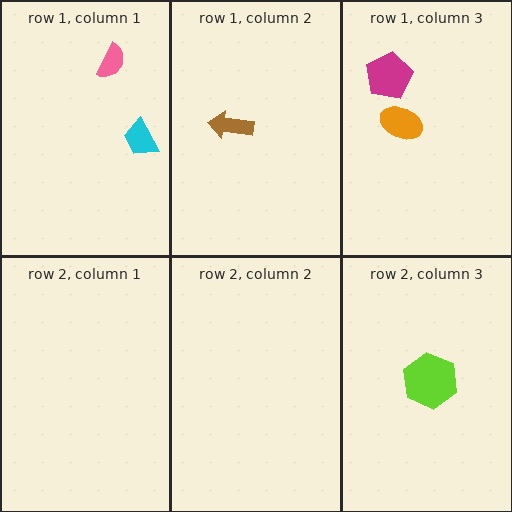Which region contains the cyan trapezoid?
The row 1, column 1 region.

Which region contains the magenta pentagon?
The row 1, column 3 region.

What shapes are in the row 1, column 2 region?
The brown arrow.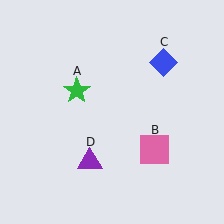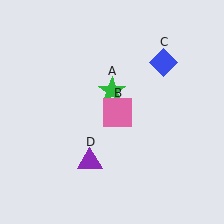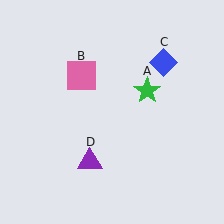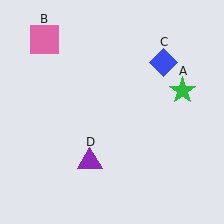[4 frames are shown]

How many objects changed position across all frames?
2 objects changed position: green star (object A), pink square (object B).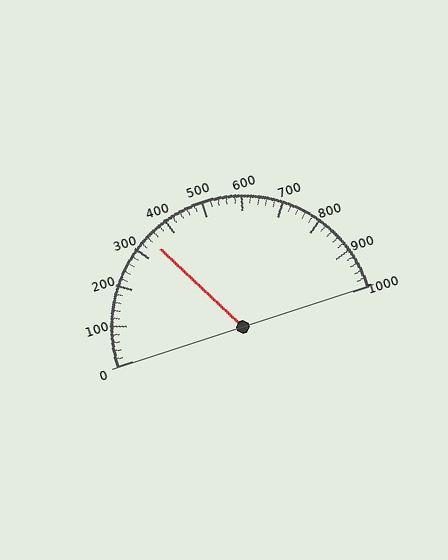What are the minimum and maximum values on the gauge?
The gauge ranges from 0 to 1000.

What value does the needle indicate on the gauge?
The needle indicates approximately 340.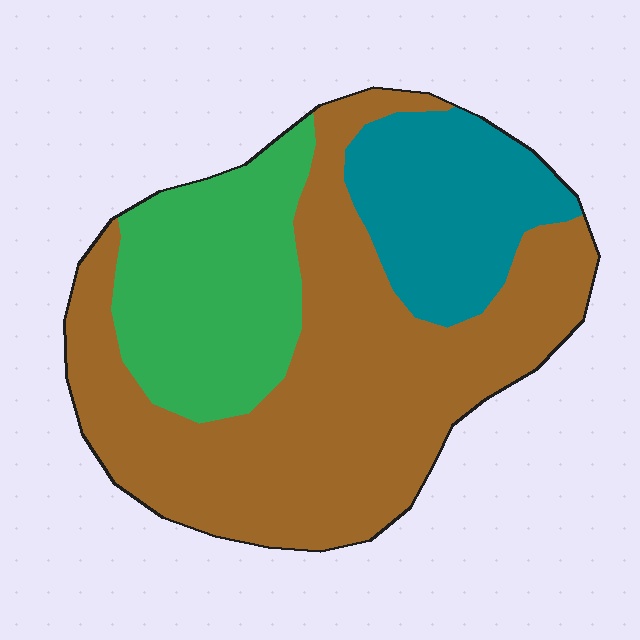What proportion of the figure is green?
Green takes up between a sixth and a third of the figure.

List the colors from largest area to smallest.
From largest to smallest: brown, green, teal.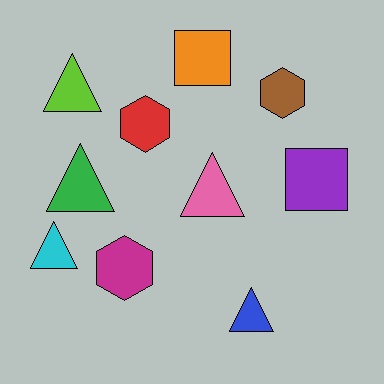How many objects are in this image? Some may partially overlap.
There are 10 objects.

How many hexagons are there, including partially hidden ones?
There are 3 hexagons.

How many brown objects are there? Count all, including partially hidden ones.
There is 1 brown object.